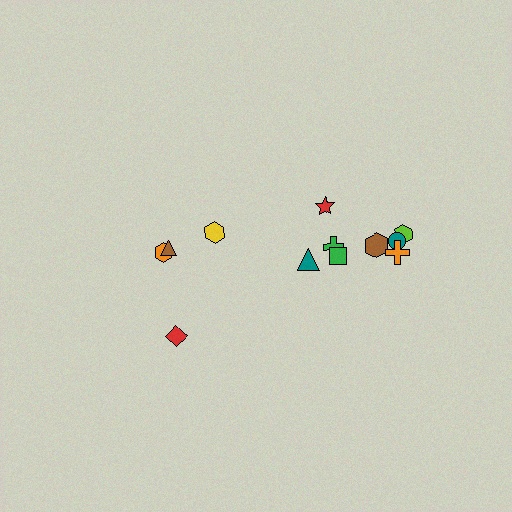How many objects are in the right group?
There are 8 objects.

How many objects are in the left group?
There are 4 objects.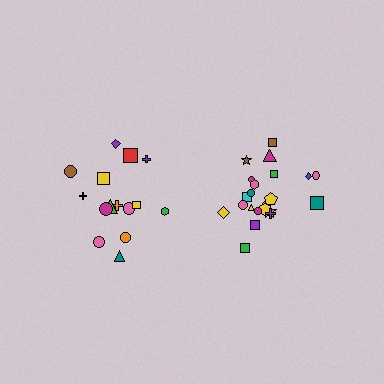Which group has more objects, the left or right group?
The right group.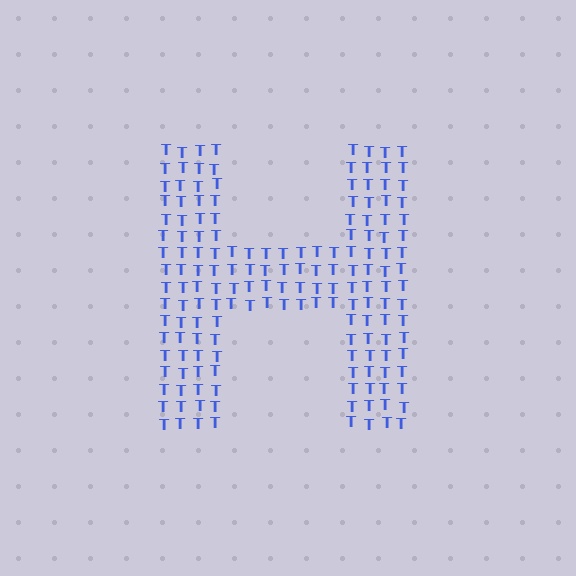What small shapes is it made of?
It is made of small letter T's.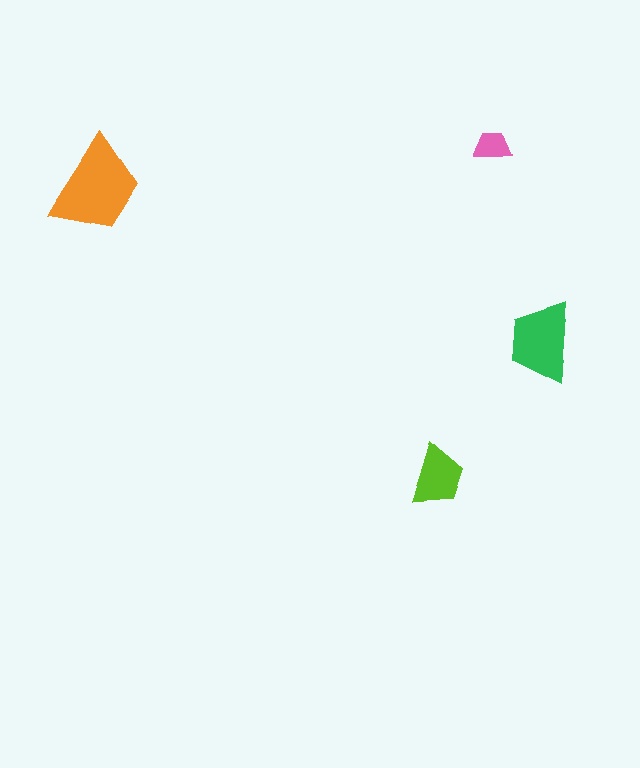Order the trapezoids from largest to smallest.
the orange one, the green one, the lime one, the pink one.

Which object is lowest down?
The lime trapezoid is bottommost.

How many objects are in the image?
There are 4 objects in the image.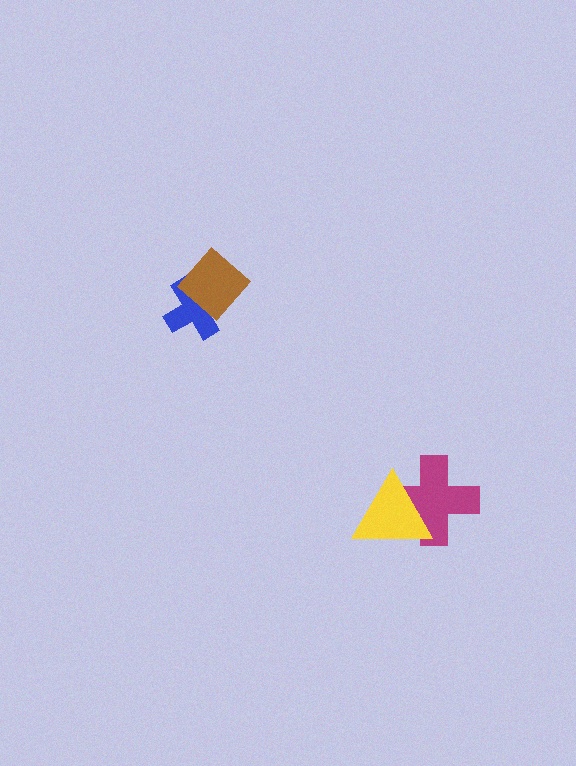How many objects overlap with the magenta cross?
1 object overlaps with the magenta cross.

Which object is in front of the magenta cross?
The yellow triangle is in front of the magenta cross.